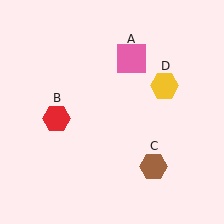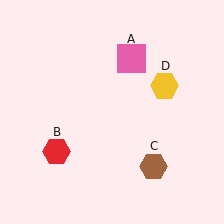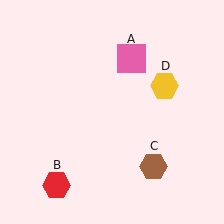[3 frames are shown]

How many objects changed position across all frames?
1 object changed position: red hexagon (object B).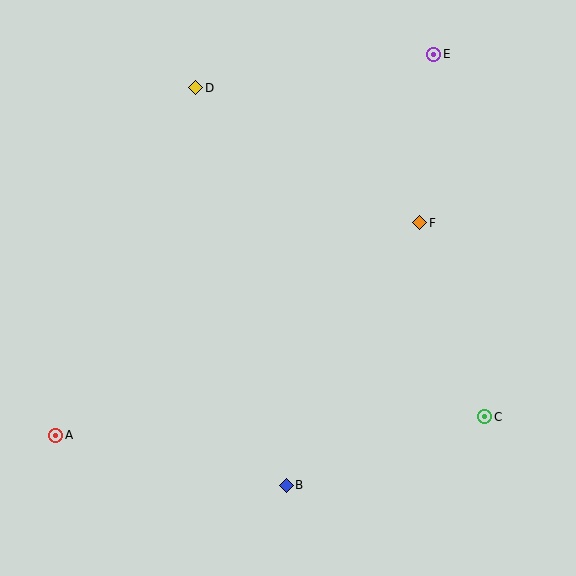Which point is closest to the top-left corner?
Point D is closest to the top-left corner.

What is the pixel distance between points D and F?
The distance between D and F is 262 pixels.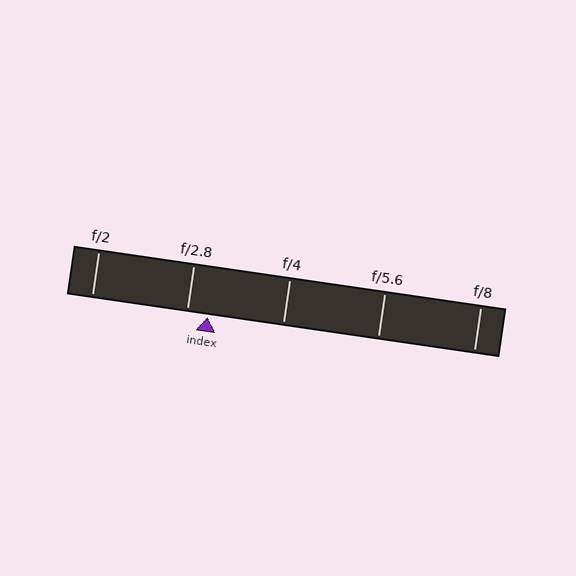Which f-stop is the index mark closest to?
The index mark is closest to f/2.8.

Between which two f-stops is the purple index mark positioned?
The index mark is between f/2.8 and f/4.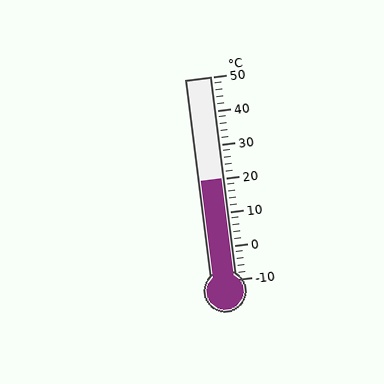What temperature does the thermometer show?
The thermometer shows approximately 20°C.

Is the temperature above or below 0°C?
The temperature is above 0°C.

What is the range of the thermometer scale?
The thermometer scale ranges from -10°C to 50°C.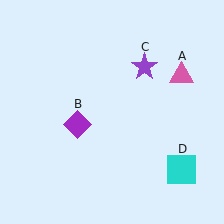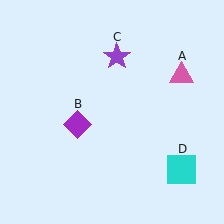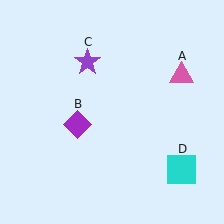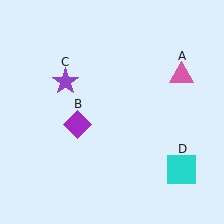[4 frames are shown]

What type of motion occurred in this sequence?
The purple star (object C) rotated counterclockwise around the center of the scene.